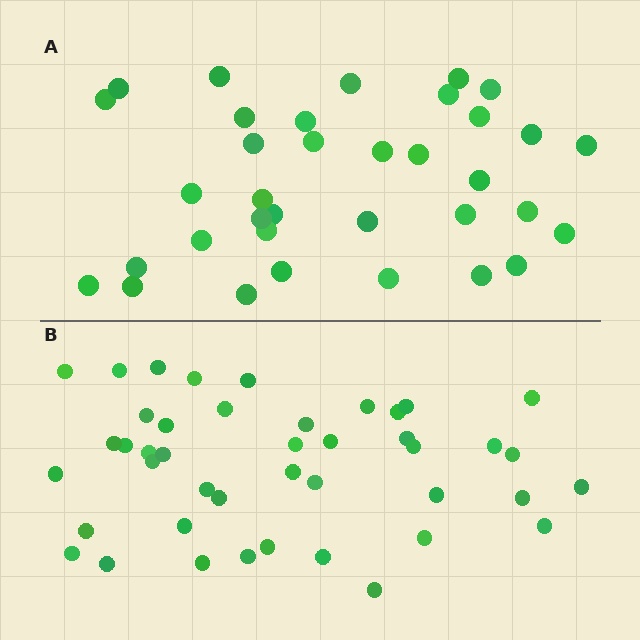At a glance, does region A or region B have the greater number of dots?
Region B (the bottom region) has more dots.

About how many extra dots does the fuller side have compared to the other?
Region B has roughly 8 or so more dots than region A.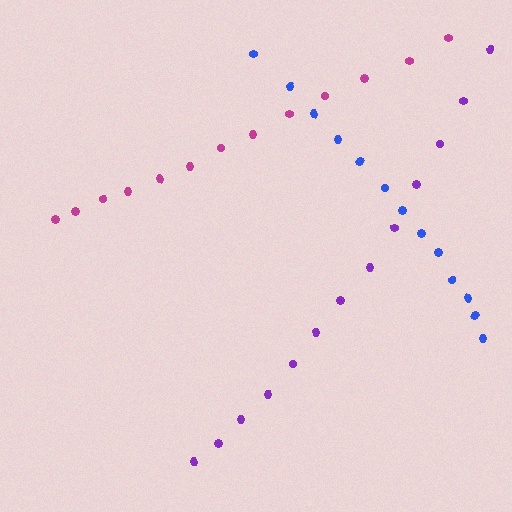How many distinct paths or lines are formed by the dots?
There are 3 distinct paths.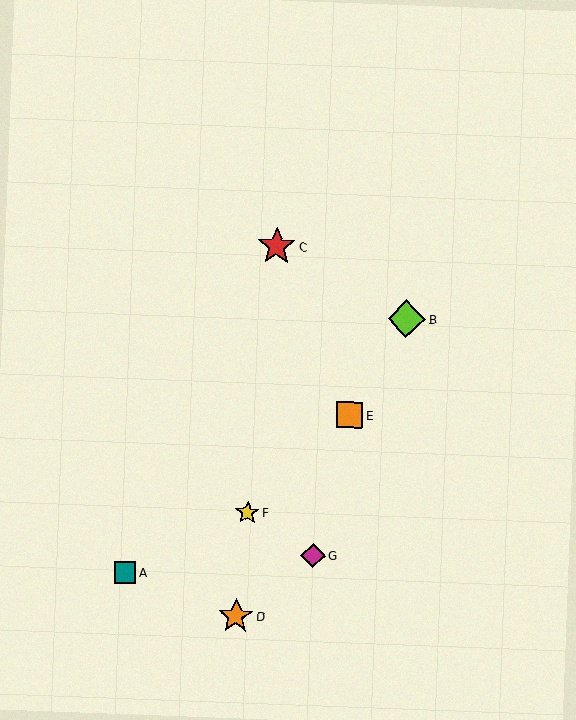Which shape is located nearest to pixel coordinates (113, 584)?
The teal square (labeled A) at (125, 573) is nearest to that location.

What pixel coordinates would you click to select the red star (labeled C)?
Click at (277, 246) to select the red star C.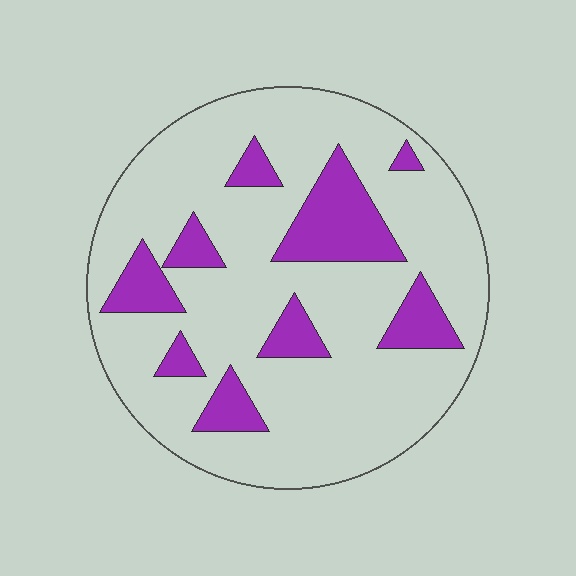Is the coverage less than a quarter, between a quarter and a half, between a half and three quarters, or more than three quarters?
Less than a quarter.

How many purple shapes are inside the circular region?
9.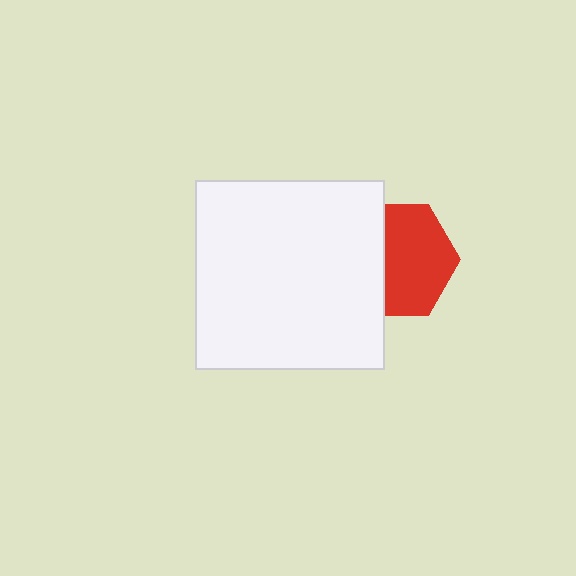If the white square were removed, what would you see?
You would see the complete red hexagon.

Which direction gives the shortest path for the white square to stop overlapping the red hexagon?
Moving left gives the shortest separation.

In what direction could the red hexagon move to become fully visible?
The red hexagon could move right. That would shift it out from behind the white square entirely.